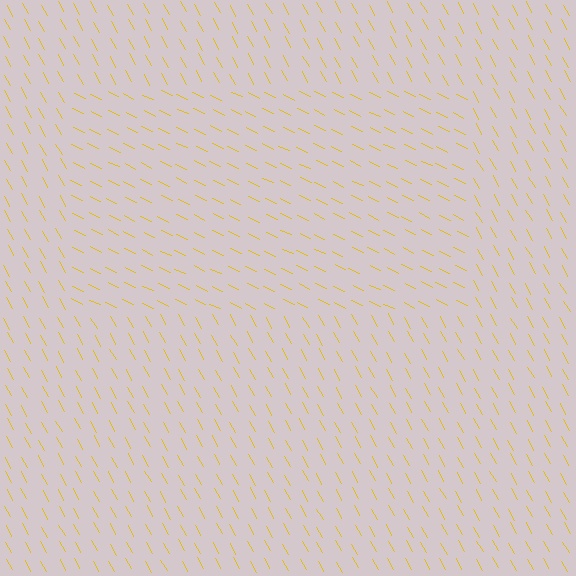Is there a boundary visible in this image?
Yes, there is a texture boundary formed by a change in line orientation.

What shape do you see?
I see a rectangle.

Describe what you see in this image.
The image is filled with small yellow line segments. A rectangle region in the image has lines oriented differently from the surrounding lines, creating a visible texture boundary.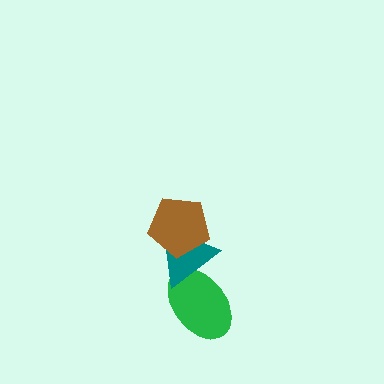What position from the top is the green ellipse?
The green ellipse is 3rd from the top.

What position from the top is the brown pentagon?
The brown pentagon is 1st from the top.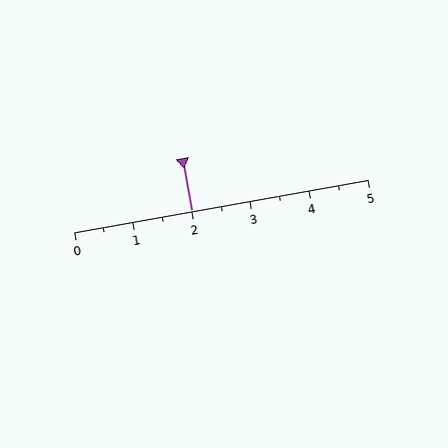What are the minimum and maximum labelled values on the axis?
The axis runs from 0 to 5.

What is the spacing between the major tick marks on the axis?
The major ticks are spaced 1 apart.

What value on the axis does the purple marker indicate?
The marker indicates approximately 2.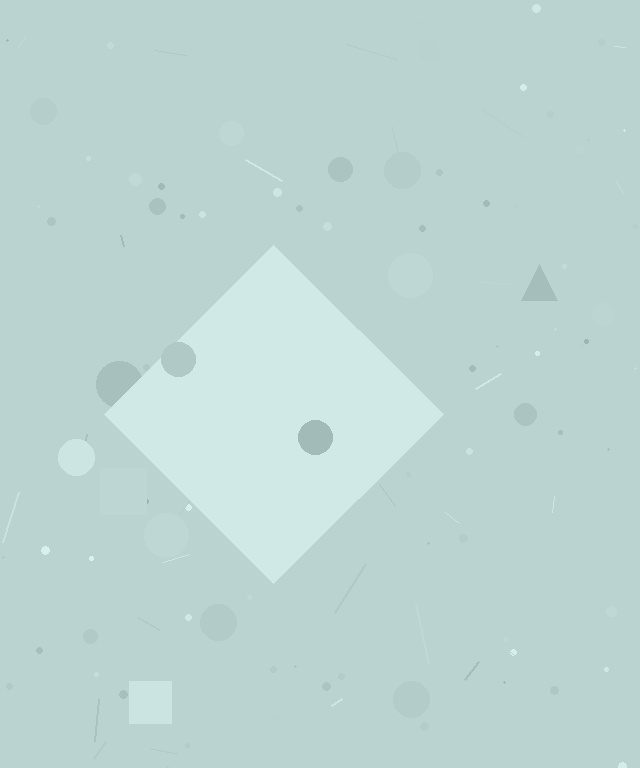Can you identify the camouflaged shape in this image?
The camouflaged shape is a diamond.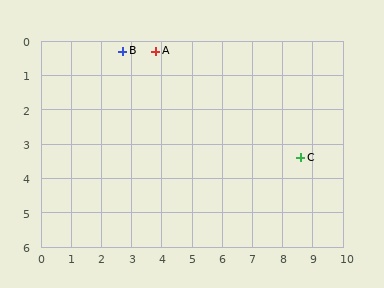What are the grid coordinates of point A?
Point A is at approximately (3.8, 0.3).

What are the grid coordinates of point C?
Point C is at approximately (8.6, 3.4).